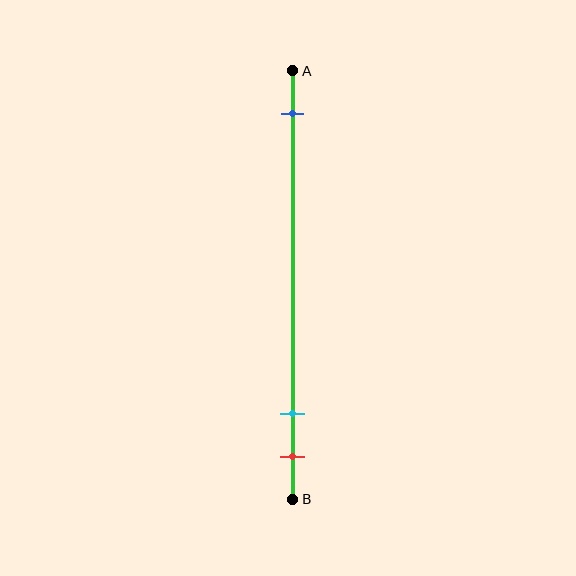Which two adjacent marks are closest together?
The cyan and red marks are the closest adjacent pair.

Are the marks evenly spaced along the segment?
No, the marks are not evenly spaced.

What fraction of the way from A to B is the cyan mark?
The cyan mark is approximately 80% (0.8) of the way from A to B.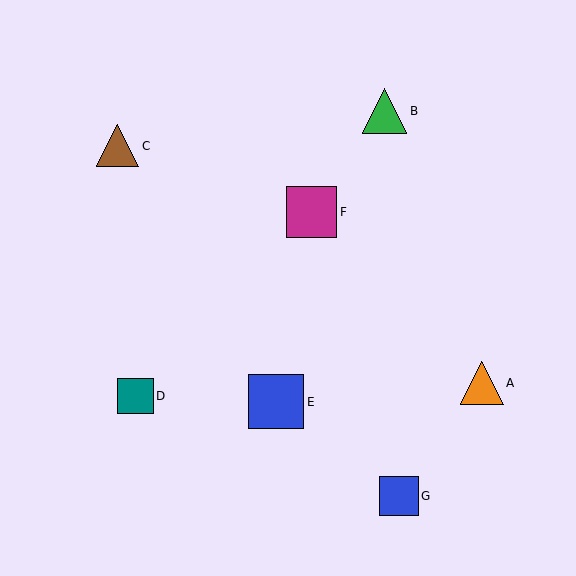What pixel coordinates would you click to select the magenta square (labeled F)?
Click at (312, 212) to select the magenta square F.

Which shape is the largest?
The blue square (labeled E) is the largest.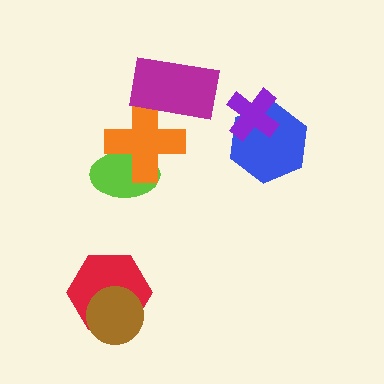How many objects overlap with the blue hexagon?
1 object overlaps with the blue hexagon.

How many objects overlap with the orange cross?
2 objects overlap with the orange cross.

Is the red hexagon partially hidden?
Yes, it is partially covered by another shape.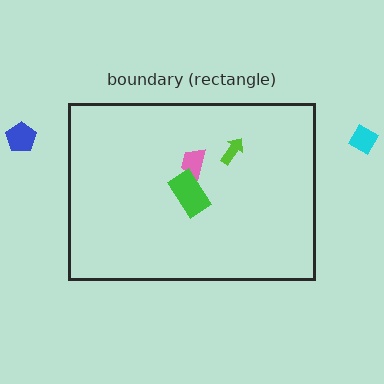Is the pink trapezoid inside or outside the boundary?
Inside.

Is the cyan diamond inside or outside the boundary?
Outside.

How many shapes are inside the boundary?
3 inside, 2 outside.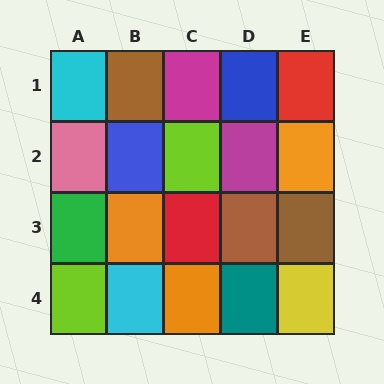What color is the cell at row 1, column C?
Magenta.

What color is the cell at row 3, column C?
Red.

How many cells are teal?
1 cell is teal.